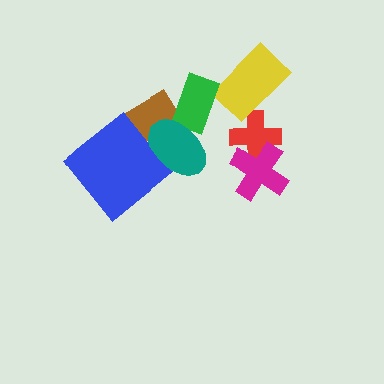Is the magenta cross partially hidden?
No, no other shape covers it.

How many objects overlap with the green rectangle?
2 objects overlap with the green rectangle.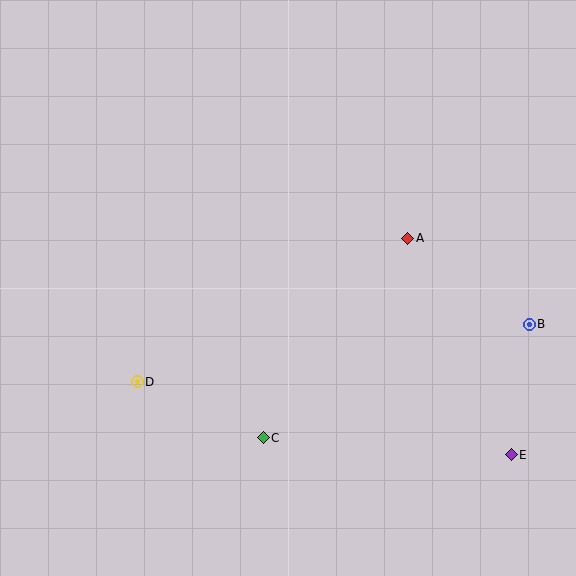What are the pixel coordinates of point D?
Point D is at (137, 382).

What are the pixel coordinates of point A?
Point A is at (408, 238).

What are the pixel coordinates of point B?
Point B is at (529, 324).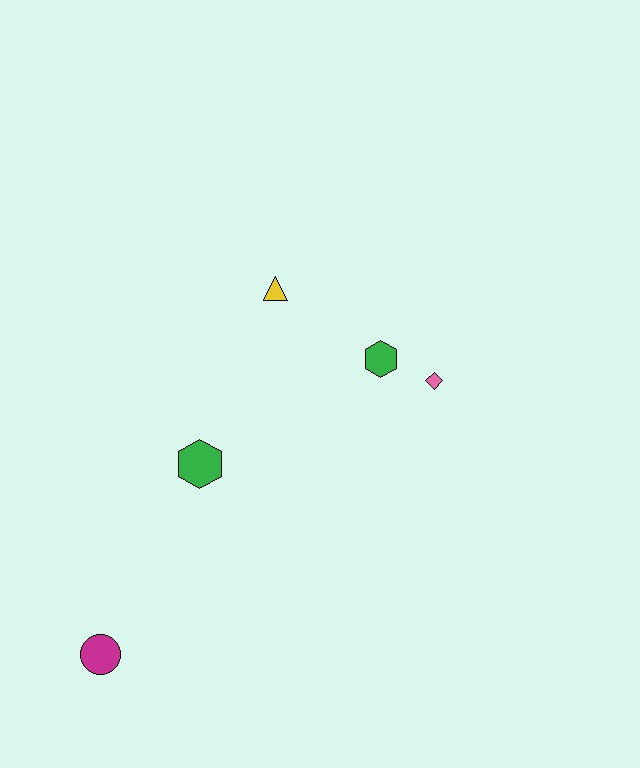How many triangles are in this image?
There is 1 triangle.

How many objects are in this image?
There are 5 objects.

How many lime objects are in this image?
There are no lime objects.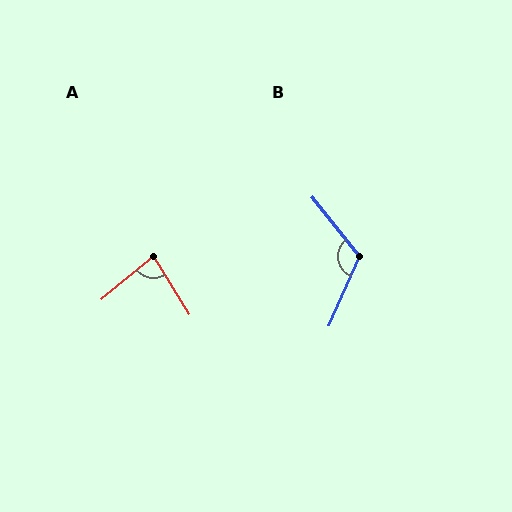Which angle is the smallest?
A, at approximately 82 degrees.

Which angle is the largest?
B, at approximately 118 degrees.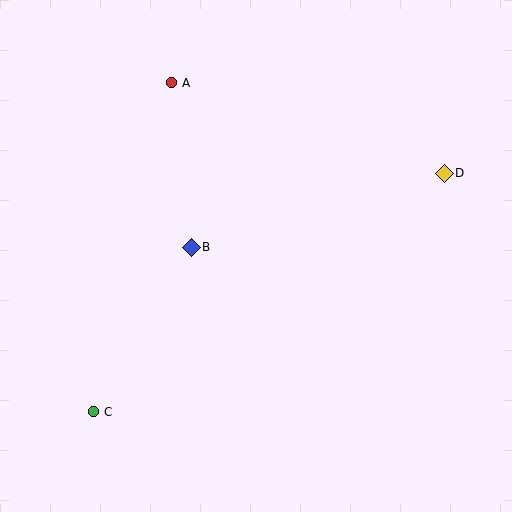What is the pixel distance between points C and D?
The distance between C and D is 425 pixels.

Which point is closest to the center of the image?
Point B at (191, 247) is closest to the center.